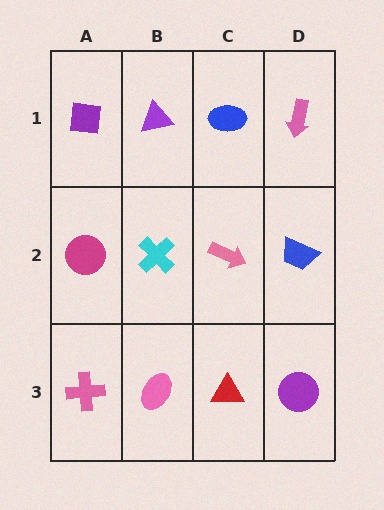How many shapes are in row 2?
4 shapes.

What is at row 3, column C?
A red triangle.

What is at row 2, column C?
A pink arrow.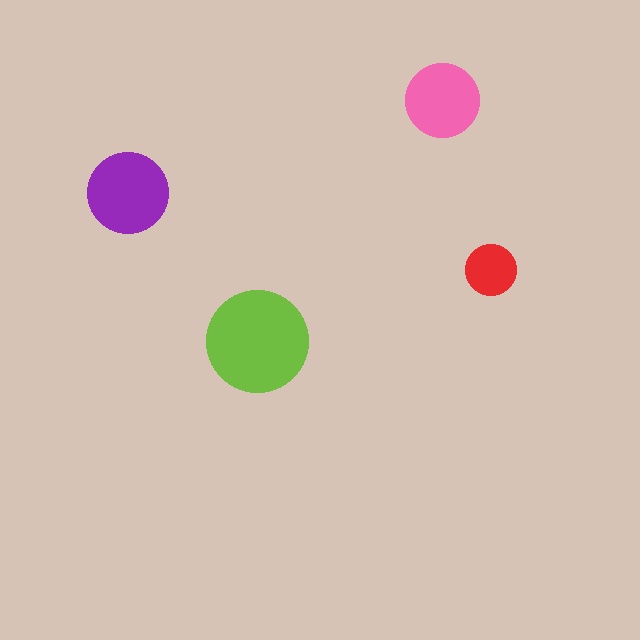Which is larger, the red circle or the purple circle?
The purple one.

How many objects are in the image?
There are 4 objects in the image.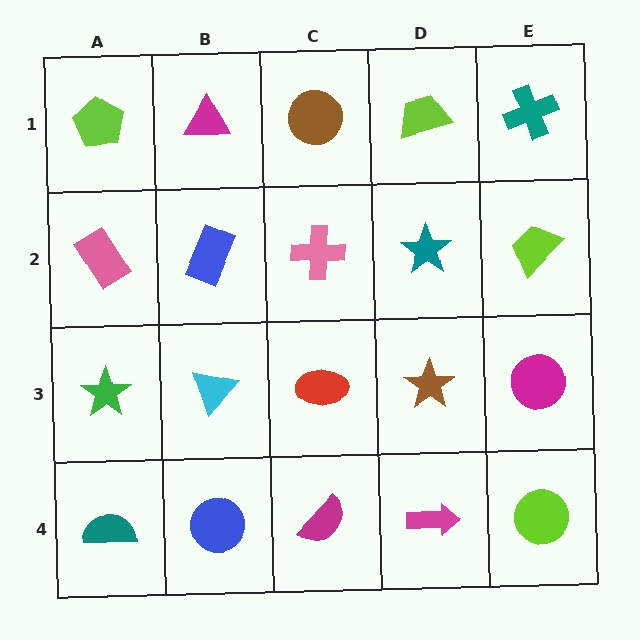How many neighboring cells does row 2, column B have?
4.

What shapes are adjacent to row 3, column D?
A teal star (row 2, column D), a magenta arrow (row 4, column D), a red ellipse (row 3, column C), a magenta circle (row 3, column E).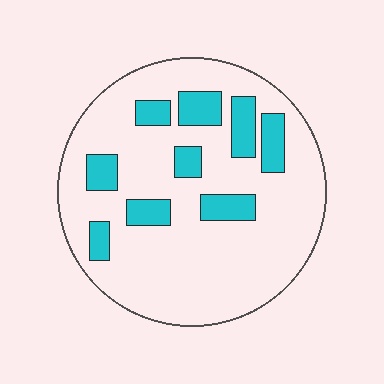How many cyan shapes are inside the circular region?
9.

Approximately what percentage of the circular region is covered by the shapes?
Approximately 20%.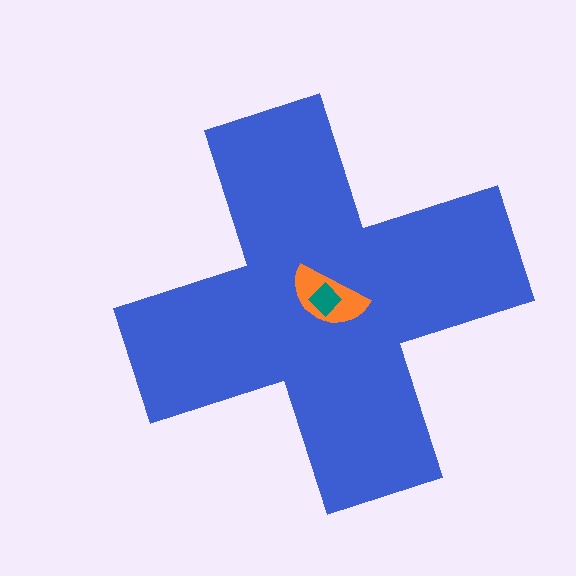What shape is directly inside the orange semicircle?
The teal diamond.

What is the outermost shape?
The blue cross.